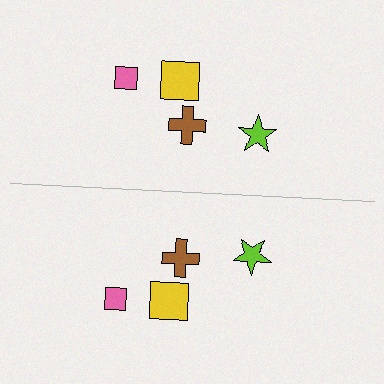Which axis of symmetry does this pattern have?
The pattern has a horizontal axis of symmetry running through the center of the image.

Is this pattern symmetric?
Yes, this pattern has bilateral (reflection) symmetry.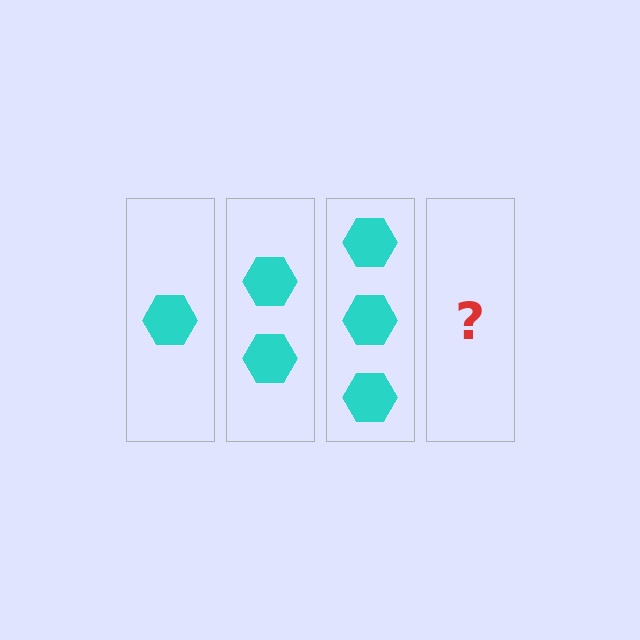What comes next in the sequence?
The next element should be 4 hexagons.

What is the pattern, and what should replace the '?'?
The pattern is that each step adds one more hexagon. The '?' should be 4 hexagons.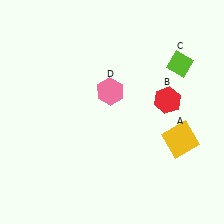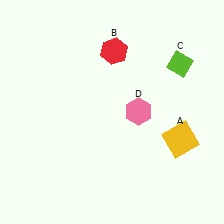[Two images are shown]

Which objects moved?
The objects that moved are: the red hexagon (B), the pink hexagon (D).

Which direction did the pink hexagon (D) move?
The pink hexagon (D) moved right.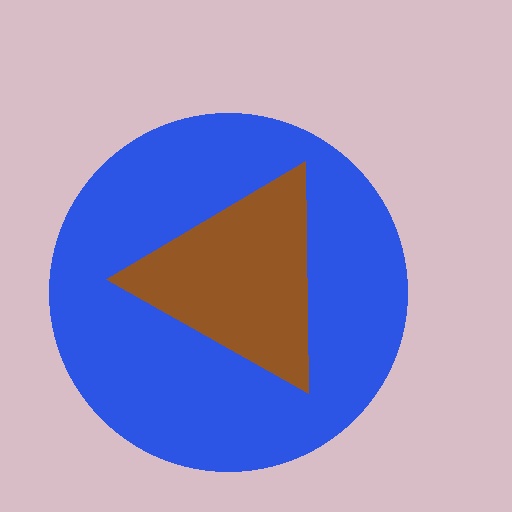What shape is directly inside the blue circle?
The brown triangle.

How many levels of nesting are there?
2.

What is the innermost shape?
The brown triangle.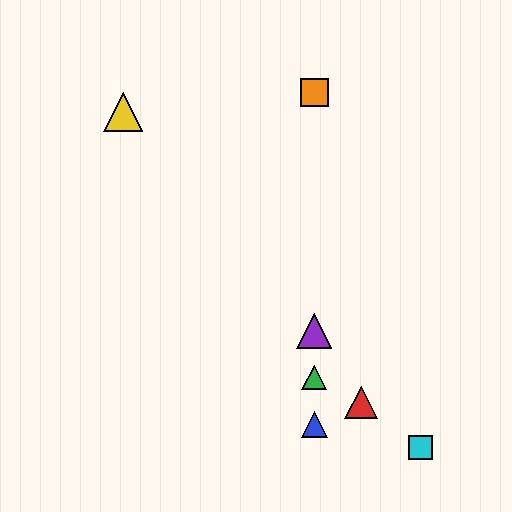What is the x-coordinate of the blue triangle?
The blue triangle is at x≈314.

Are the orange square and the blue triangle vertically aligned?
Yes, both are at x≈314.